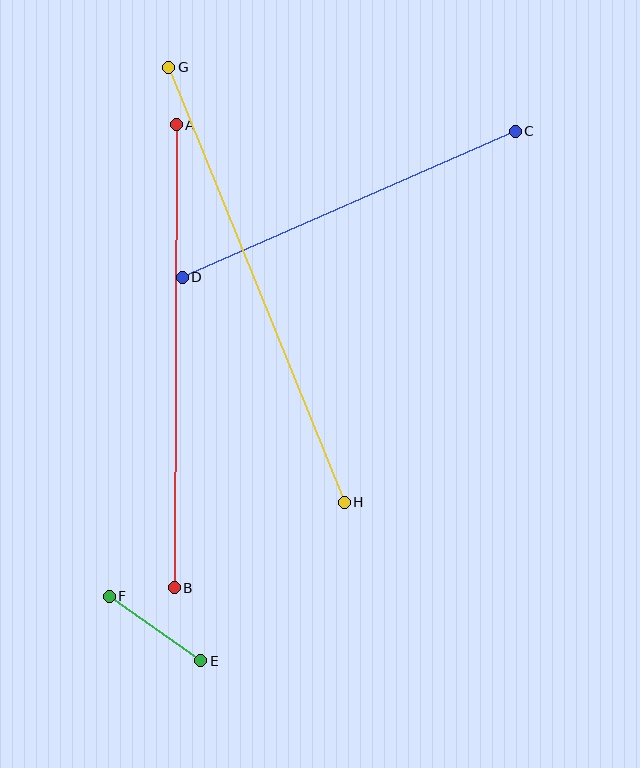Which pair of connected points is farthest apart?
Points G and H are farthest apart.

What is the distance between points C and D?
The distance is approximately 363 pixels.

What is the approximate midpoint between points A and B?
The midpoint is at approximately (175, 356) pixels.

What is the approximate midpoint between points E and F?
The midpoint is at approximately (155, 628) pixels.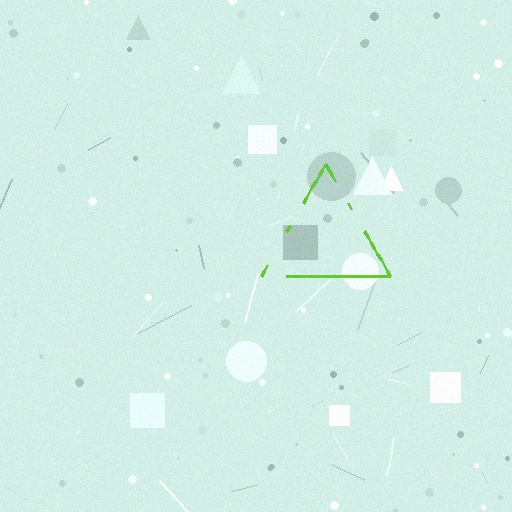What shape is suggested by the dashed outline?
The dashed outline suggests a triangle.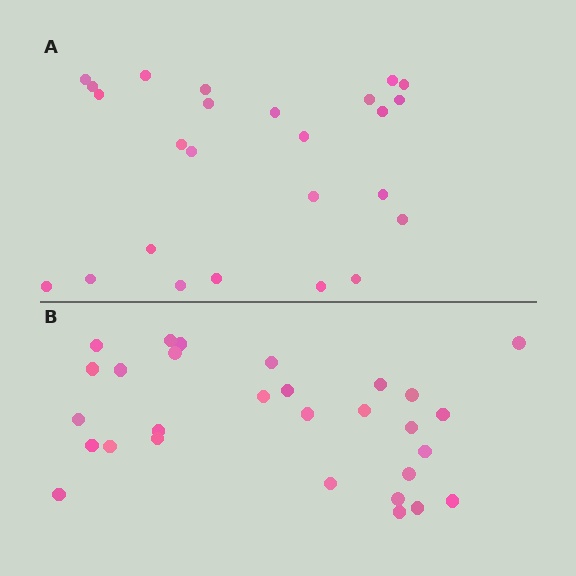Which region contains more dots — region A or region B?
Region B (the bottom region) has more dots.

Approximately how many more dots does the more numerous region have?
Region B has about 4 more dots than region A.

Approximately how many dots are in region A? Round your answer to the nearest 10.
About 20 dots. (The exact count is 25, which rounds to 20.)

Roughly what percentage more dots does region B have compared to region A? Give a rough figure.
About 15% more.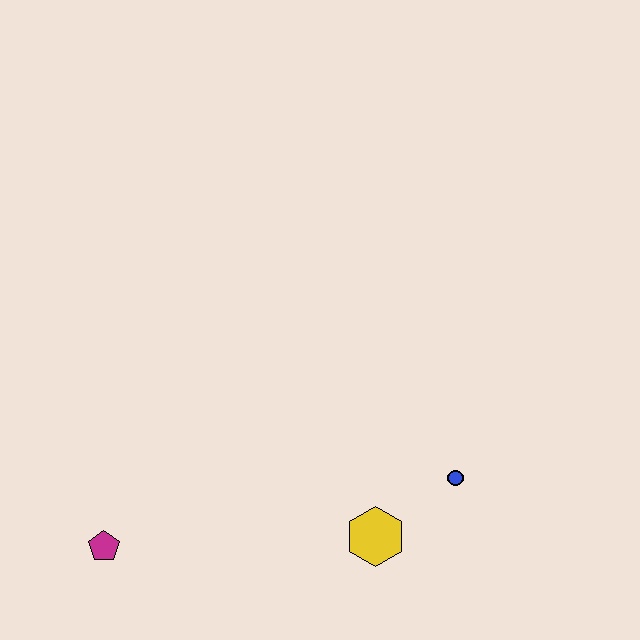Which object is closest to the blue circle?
The yellow hexagon is closest to the blue circle.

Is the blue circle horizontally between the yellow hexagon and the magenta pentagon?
No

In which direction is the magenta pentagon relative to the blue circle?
The magenta pentagon is to the left of the blue circle.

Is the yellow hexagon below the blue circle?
Yes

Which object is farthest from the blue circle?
The magenta pentagon is farthest from the blue circle.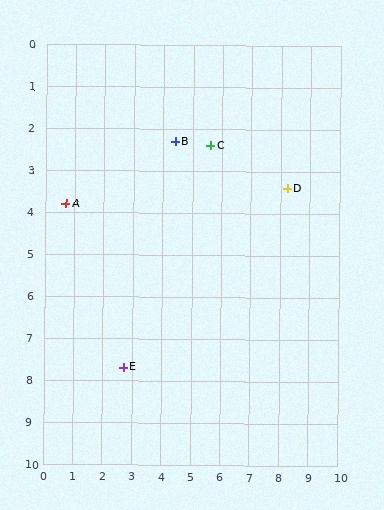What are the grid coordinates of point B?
Point B is at approximately (4.4, 2.3).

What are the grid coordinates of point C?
Point C is at approximately (5.6, 2.4).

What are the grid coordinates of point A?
Point A is at approximately (0.7, 3.8).